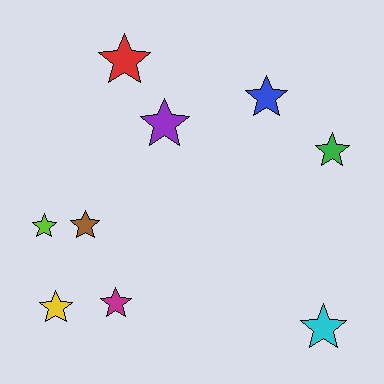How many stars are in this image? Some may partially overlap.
There are 9 stars.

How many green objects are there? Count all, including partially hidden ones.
There is 1 green object.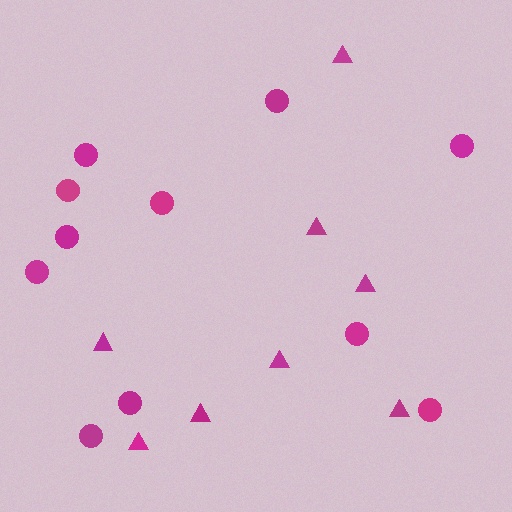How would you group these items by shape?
There are 2 groups: one group of circles (11) and one group of triangles (8).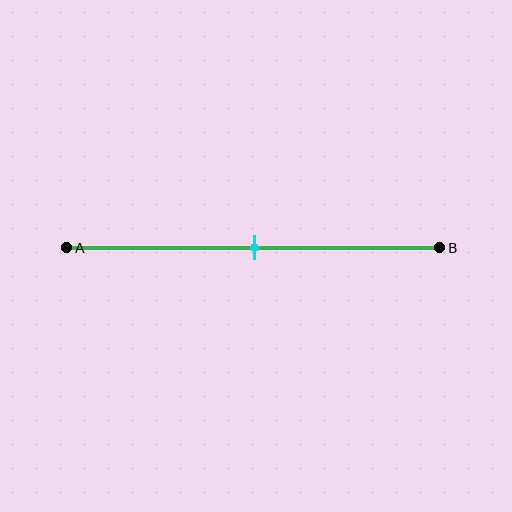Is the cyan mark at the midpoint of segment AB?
Yes, the mark is approximately at the midpoint.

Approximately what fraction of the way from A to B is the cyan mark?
The cyan mark is approximately 50% of the way from A to B.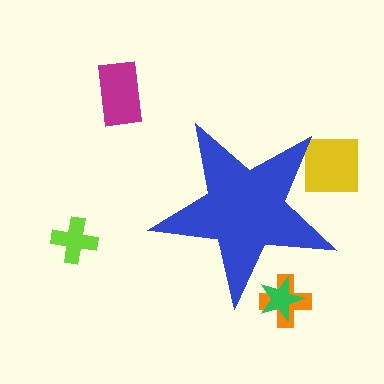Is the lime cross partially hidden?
No, the lime cross is fully visible.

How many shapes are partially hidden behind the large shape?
3 shapes are partially hidden.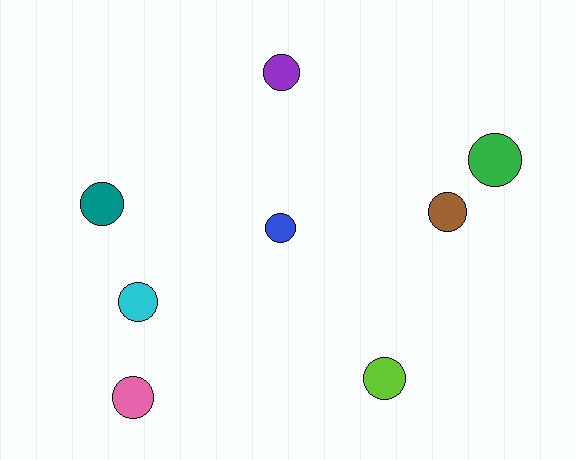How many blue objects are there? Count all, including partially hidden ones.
There is 1 blue object.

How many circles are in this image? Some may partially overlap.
There are 8 circles.